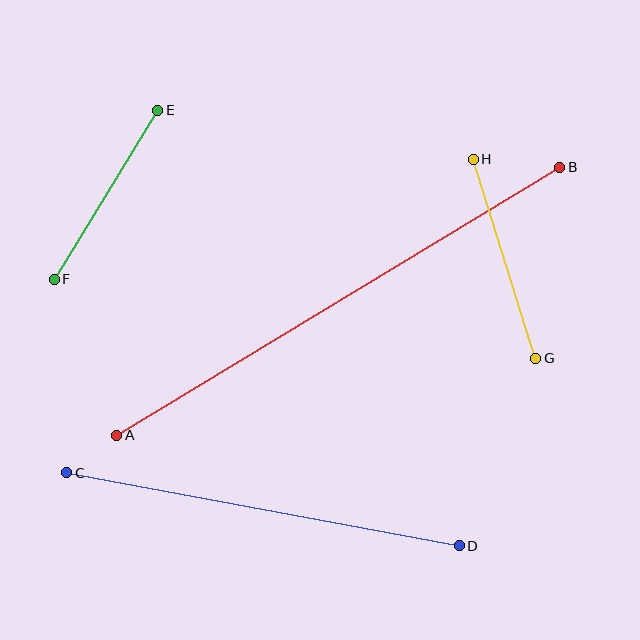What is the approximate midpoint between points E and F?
The midpoint is at approximately (106, 195) pixels.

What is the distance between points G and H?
The distance is approximately 208 pixels.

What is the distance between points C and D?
The distance is approximately 399 pixels.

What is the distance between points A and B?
The distance is approximately 518 pixels.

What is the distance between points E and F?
The distance is approximately 198 pixels.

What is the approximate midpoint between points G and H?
The midpoint is at approximately (504, 259) pixels.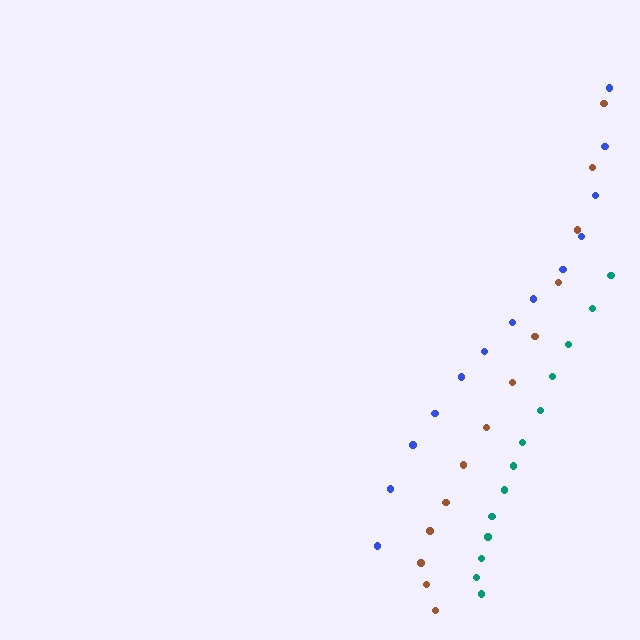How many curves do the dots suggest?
There are 3 distinct paths.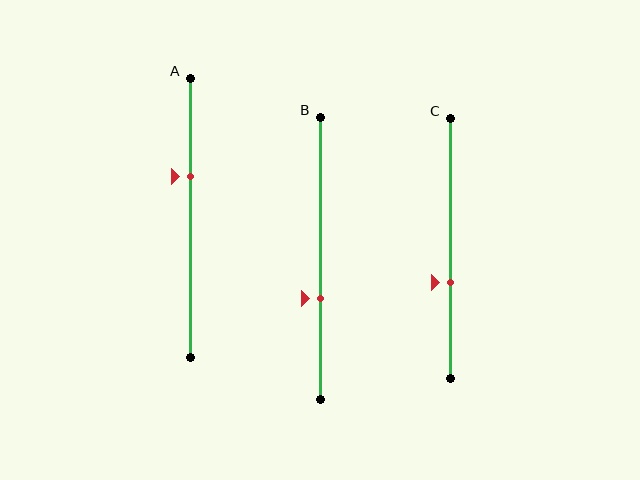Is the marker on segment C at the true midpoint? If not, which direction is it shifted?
No, the marker on segment C is shifted downward by about 13% of the segment length.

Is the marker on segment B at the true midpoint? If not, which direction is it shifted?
No, the marker on segment B is shifted downward by about 14% of the segment length.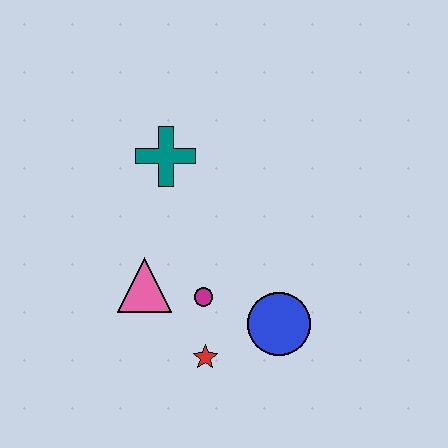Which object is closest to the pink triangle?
The magenta circle is closest to the pink triangle.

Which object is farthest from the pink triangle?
The blue circle is farthest from the pink triangle.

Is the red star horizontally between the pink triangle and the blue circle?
Yes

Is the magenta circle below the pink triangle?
Yes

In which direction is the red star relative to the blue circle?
The red star is to the left of the blue circle.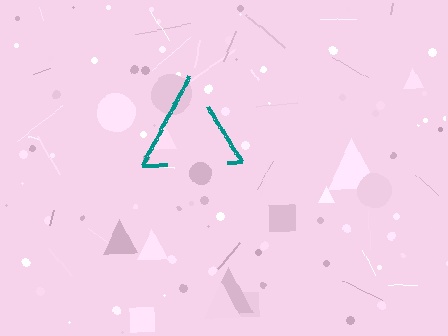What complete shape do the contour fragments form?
The contour fragments form a triangle.